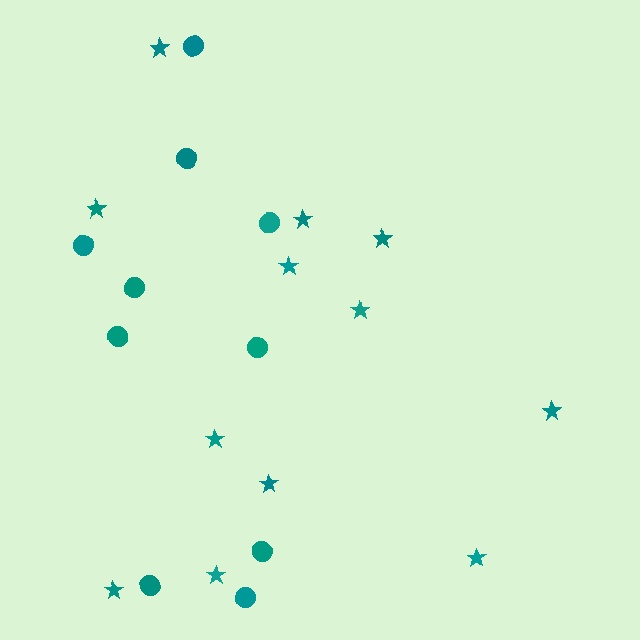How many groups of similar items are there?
There are 2 groups: one group of stars (12) and one group of circles (10).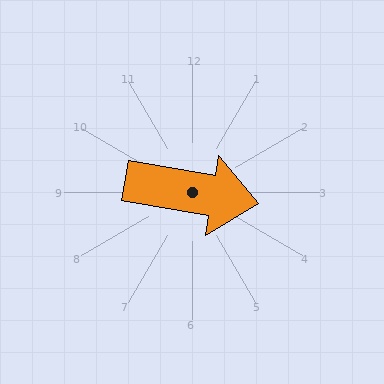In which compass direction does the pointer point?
East.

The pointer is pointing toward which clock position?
Roughly 3 o'clock.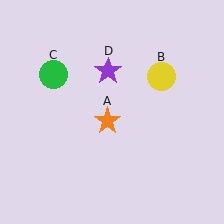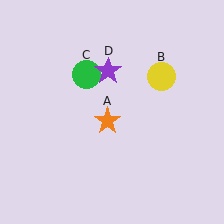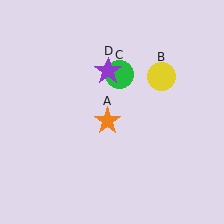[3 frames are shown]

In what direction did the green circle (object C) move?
The green circle (object C) moved right.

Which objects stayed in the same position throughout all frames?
Orange star (object A) and yellow circle (object B) and purple star (object D) remained stationary.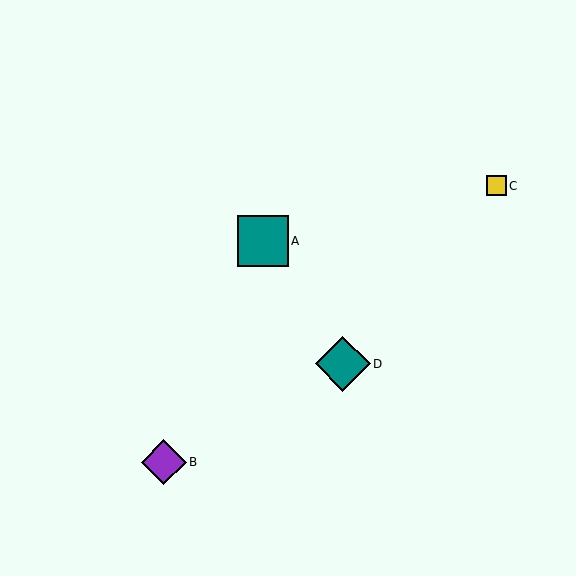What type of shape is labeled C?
Shape C is a yellow square.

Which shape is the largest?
The teal diamond (labeled D) is the largest.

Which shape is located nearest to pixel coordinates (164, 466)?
The purple diamond (labeled B) at (164, 462) is nearest to that location.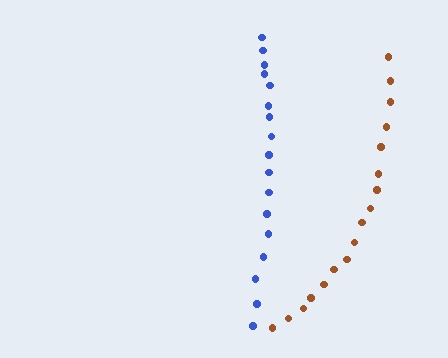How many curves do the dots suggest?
There are 2 distinct paths.